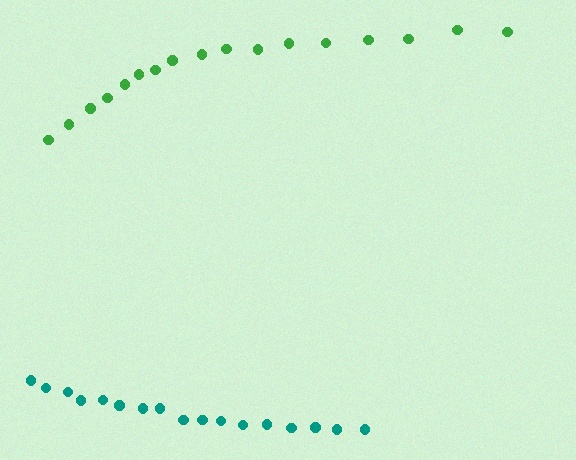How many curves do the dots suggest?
There are 2 distinct paths.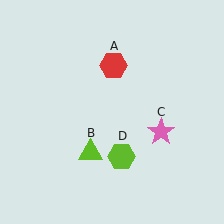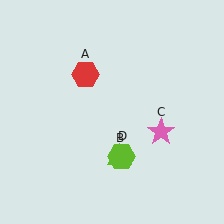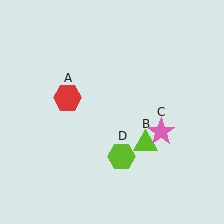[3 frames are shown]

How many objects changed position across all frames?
2 objects changed position: red hexagon (object A), lime triangle (object B).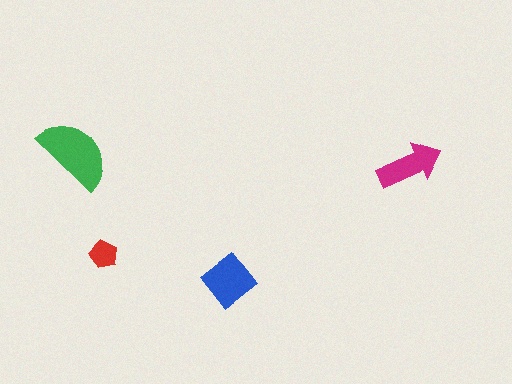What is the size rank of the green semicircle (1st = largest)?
1st.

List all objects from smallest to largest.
The red pentagon, the magenta arrow, the blue diamond, the green semicircle.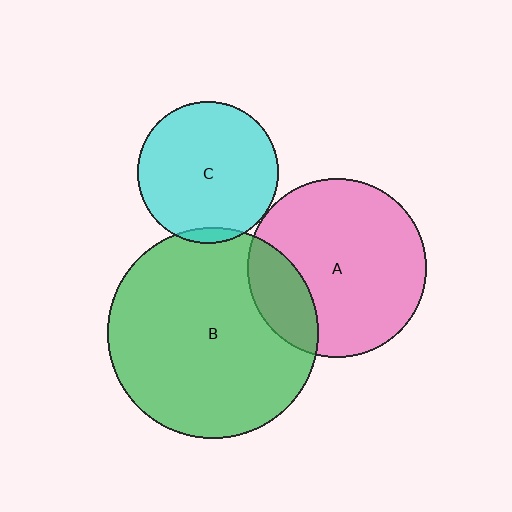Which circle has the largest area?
Circle B (green).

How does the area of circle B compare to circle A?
Approximately 1.4 times.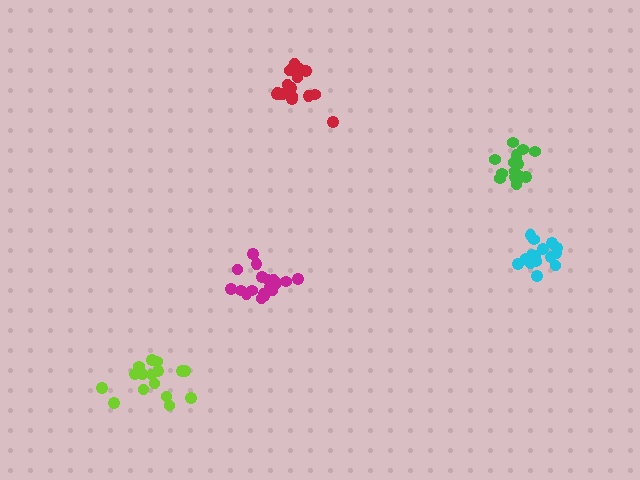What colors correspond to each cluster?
The clusters are colored: magenta, lime, red, cyan, green.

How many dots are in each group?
Group 1: 19 dots, Group 2: 16 dots, Group 3: 18 dots, Group 4: 17 dots, Group 5: 17 dots (87 total).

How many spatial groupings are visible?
There are 5 spatial groupings.